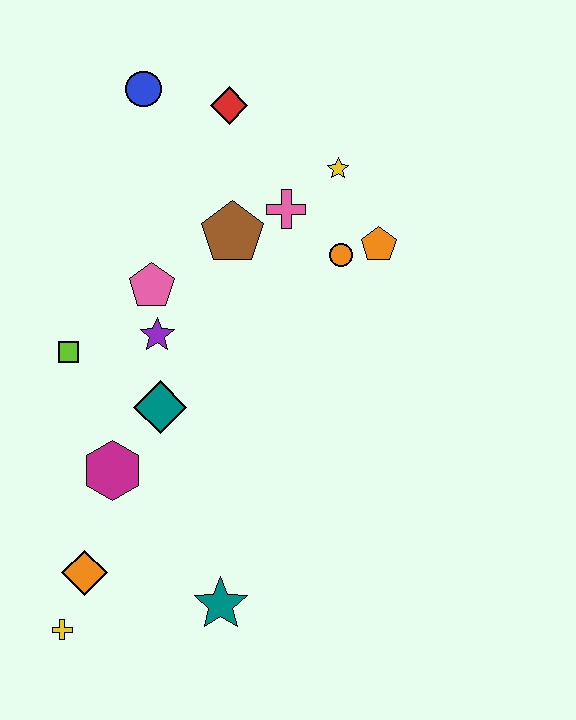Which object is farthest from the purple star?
The yellow cross is farthest from the purple star.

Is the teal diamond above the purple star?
No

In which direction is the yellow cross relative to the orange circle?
The yellow cross is below the orange circle.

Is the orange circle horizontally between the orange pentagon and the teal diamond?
Yes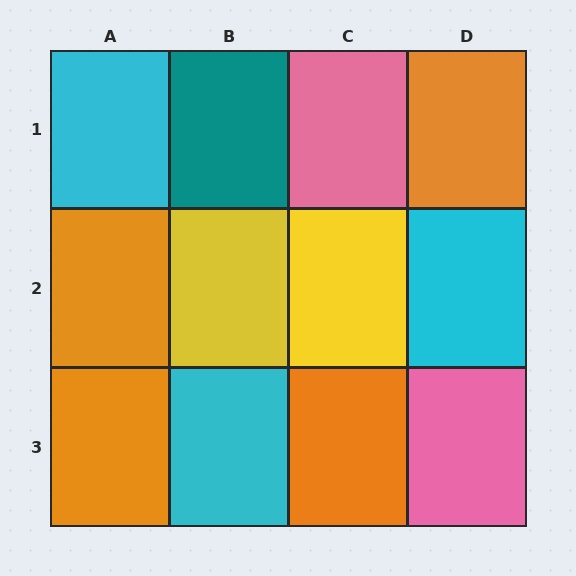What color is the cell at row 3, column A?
Orange.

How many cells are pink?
2 cells are pink.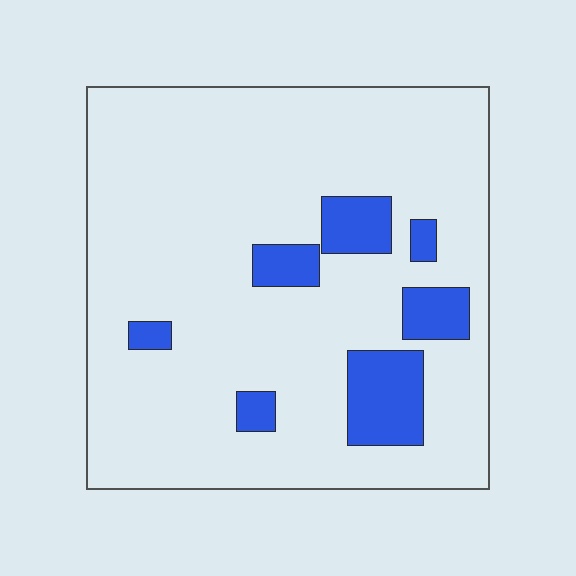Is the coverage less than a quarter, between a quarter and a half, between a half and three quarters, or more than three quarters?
Less than a quarter.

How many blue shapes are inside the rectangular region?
7.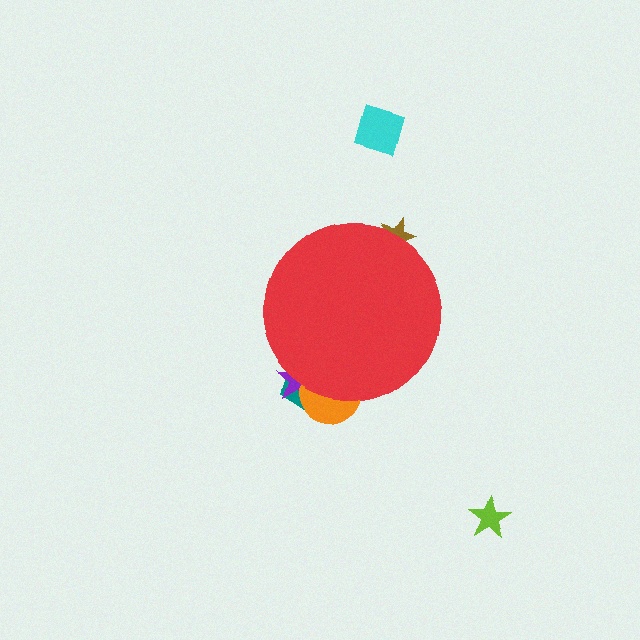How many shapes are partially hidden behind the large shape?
4 shapes are partially hidden.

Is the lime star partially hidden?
No, the lime star is fully visible.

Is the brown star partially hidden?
Yes, the brown star is partially hidden behind the red circle.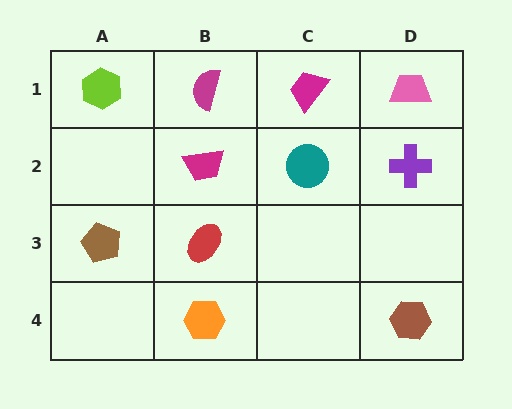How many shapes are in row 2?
3 shapes.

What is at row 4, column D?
A brown hexagon.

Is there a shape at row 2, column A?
No, that cell is empty.